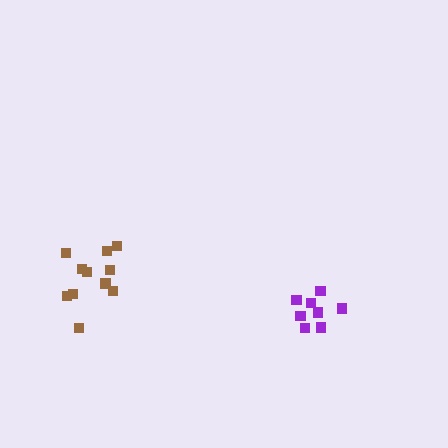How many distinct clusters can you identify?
There are 2 distinct clusters.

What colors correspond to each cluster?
The clusters are colored: purple, brown.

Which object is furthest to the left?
The brown cluster is leftmost.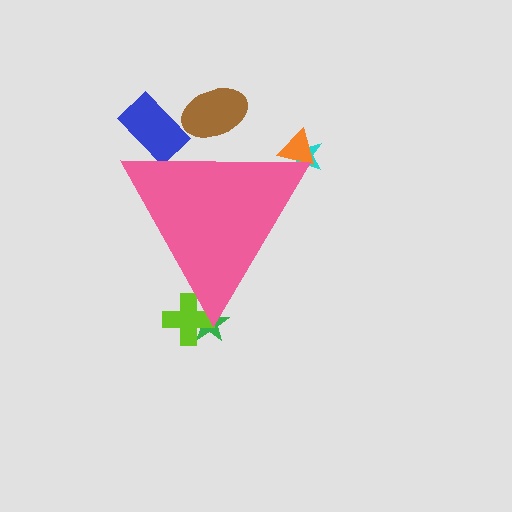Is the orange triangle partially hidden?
Yes, the orange triangle is partially hidden behind the pink triangle.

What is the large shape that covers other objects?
A pink triangle.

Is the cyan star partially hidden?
Yes, the cyan star is partially hidden behind the pink triangle.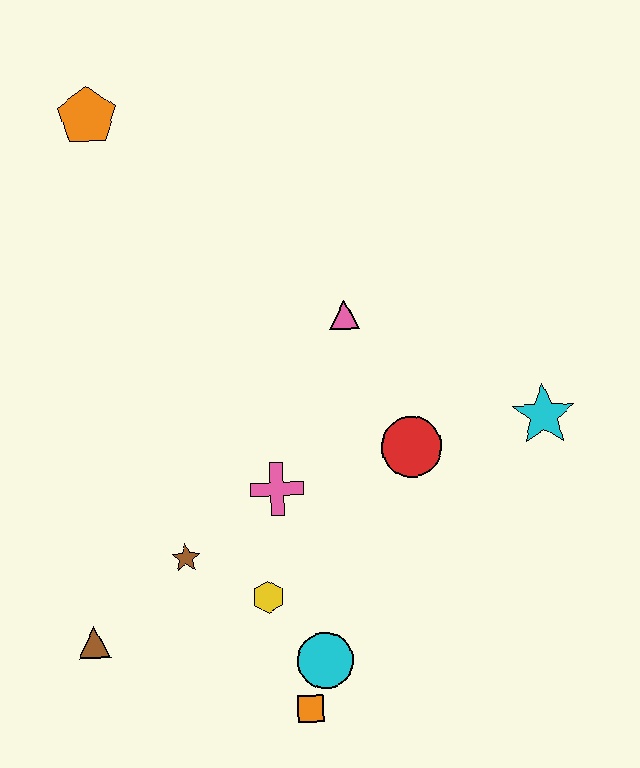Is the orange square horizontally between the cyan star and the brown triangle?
Yes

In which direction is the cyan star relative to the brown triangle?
The cyan star is to the right of the brown triangle.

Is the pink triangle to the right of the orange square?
Yes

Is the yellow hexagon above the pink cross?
No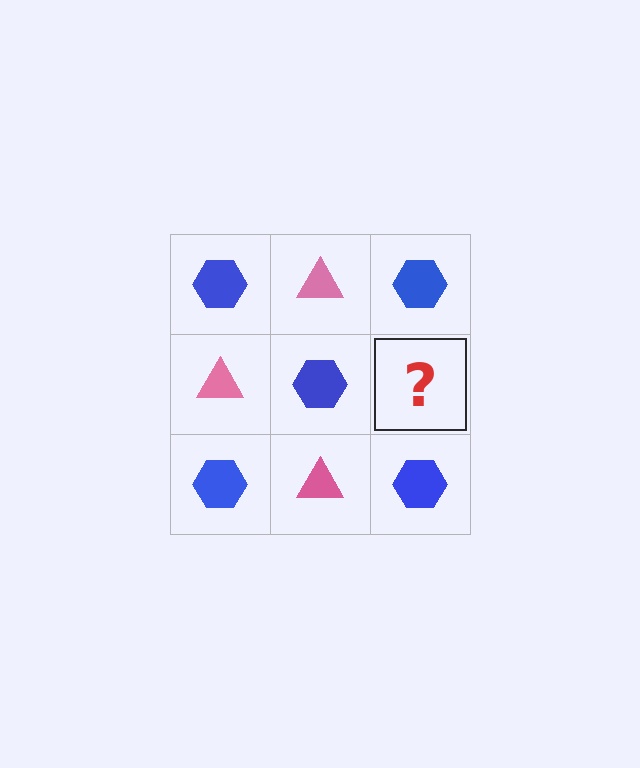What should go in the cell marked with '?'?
The missing cell should contain a pink triangle.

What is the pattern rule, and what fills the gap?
The rule is that it alternates blue hexagon and pink triangle in a checkerboard pattern. The gap should be filled with a pink triangle.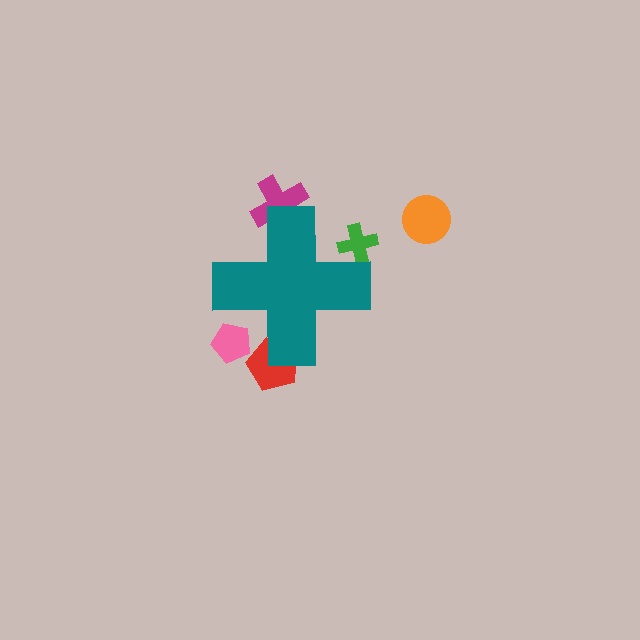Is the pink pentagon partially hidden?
Yes, the pink pentagon is partially hidden behind the teal cross.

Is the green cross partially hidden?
Yes, the green cross is partially hidden behind the teal cross.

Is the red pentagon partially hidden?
Yes, the red pentagon is partially hidden behind the teal cross.